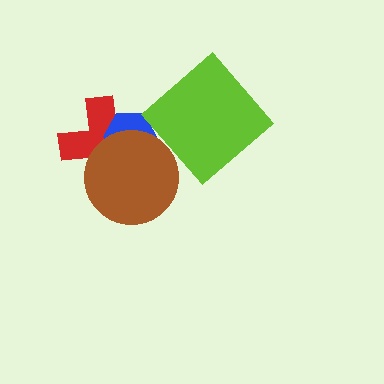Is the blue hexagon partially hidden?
Yes, it is partially covered by another shape.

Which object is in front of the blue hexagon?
The brown circle is in front of the blue hexagon.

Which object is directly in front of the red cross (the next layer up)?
The blue hexagon is directly in front of the red cross.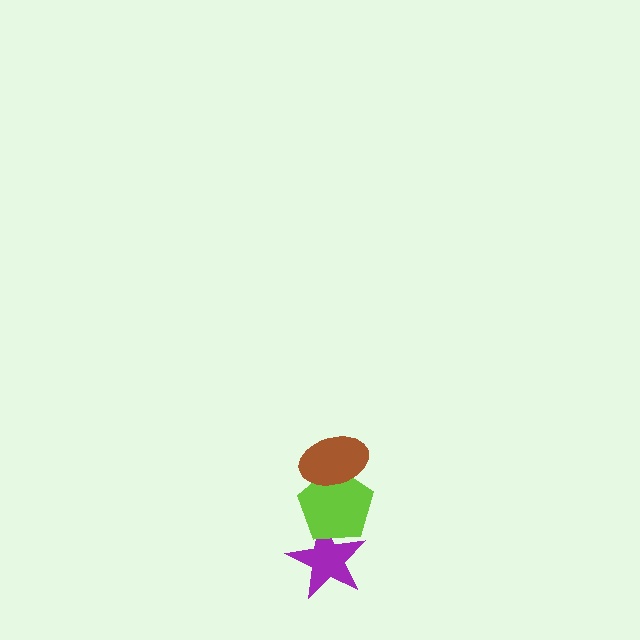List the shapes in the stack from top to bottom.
From top to bottom: the brown ellipse, the lime pentagon, the purple star.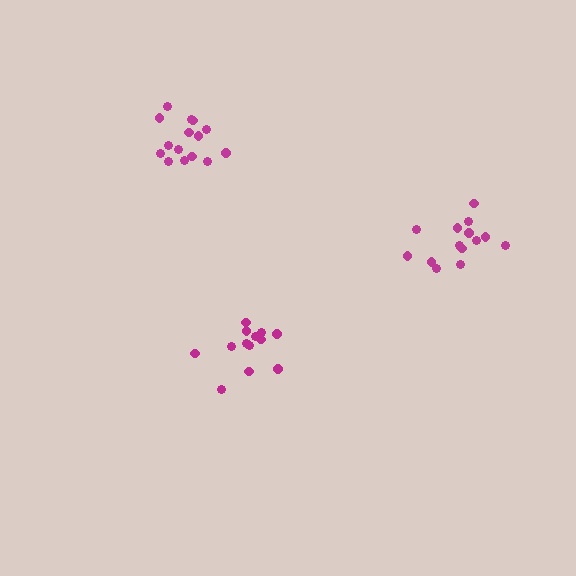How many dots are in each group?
Group 1: 13 dots, Group 2: 14 dots, Group 3: 15 dots (42 total).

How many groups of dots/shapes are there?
There are 3 groups.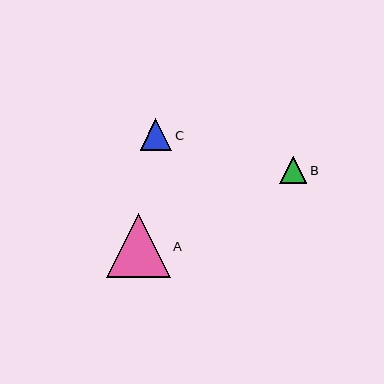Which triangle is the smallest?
Triangle B is the smallest with a size of approximately 27 pixels.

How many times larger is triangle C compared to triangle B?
Triangle C is approximately 1.2 times the size of triangle B.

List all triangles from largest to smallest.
From largest to smallest: A, C, B.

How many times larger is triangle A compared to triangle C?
Triangle A is approximately 2.0 times the size of triangle C.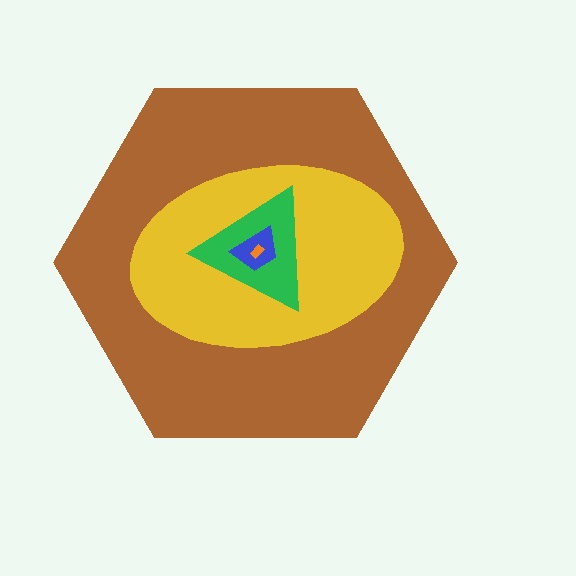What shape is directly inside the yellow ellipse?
The green triangle.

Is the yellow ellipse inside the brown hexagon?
Yes.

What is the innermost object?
The orange rectangle.